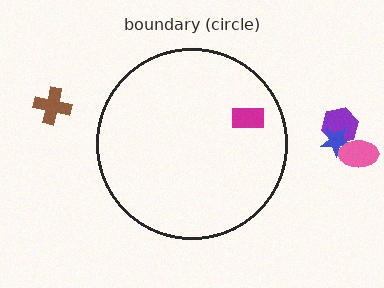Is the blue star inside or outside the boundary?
Outside.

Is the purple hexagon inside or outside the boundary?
Outside.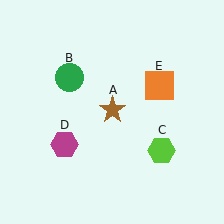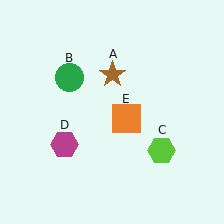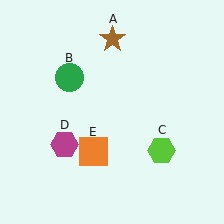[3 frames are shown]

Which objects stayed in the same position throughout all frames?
Green circle (object B) and lime hexagon (object C) and magenta hexagon (object D) remained stationary.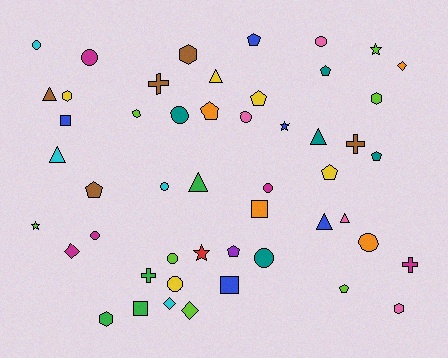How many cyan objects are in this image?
There are 4 cyan objects.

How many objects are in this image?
There are 50 objects.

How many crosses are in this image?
There are 4 crosses.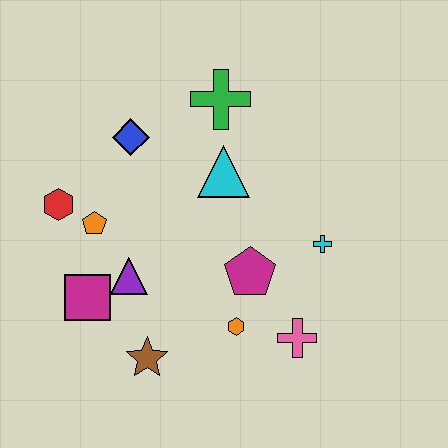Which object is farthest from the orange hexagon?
The green cross is farthest from the orange hexagon.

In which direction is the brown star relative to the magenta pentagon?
The brown star is to the left of the magenta pentagon.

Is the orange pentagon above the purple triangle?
Yes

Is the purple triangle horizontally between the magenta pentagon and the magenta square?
Yes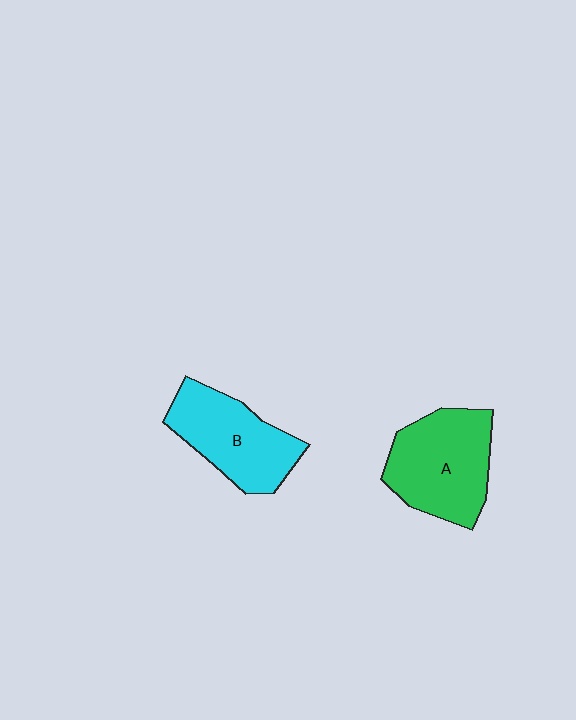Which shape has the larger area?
Shape A (green).